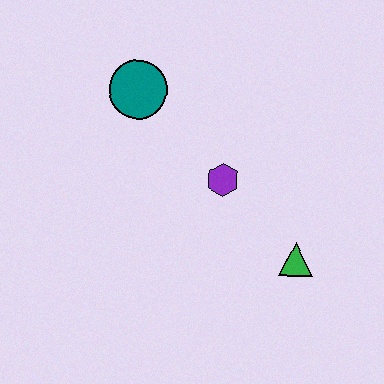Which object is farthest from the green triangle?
The teal circle is farthest from the green triangle.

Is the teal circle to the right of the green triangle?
No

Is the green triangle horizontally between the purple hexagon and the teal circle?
No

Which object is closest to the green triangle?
The purple hexagon is closest to the green triangle.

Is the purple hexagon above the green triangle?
Yes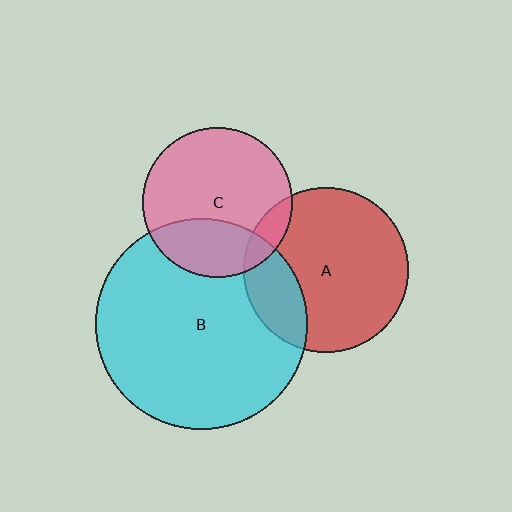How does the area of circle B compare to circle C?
Approximately 2.0 times.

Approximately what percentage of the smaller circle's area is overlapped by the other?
Approximately 30%.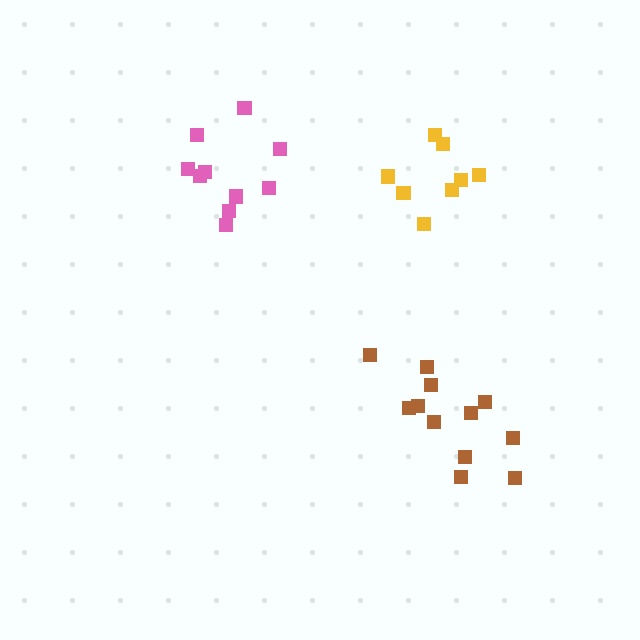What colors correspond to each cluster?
The clusters are colored: brown, pink, yellow.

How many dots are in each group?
Group 1: 12 dots, Group 2: 10 dots, Group 3: 8 dots (30 total).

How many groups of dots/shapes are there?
There are 3 groups.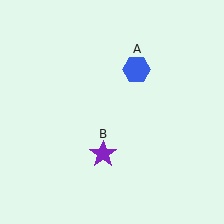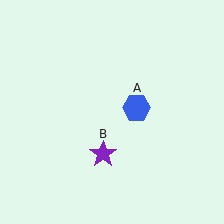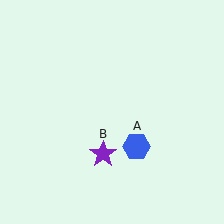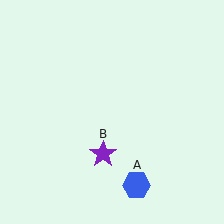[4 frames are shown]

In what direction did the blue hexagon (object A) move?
The blue hexagon (object A) moved down.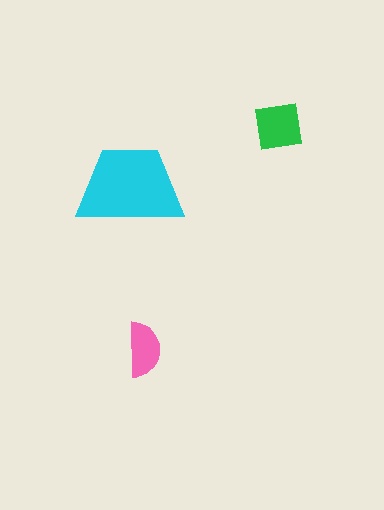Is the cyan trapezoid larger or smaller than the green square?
Larger.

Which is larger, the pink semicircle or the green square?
The green square.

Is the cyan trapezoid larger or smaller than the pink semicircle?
Larger.